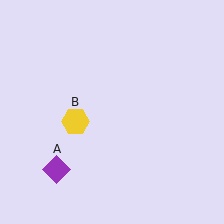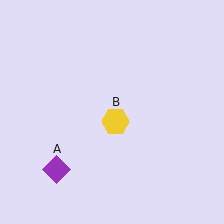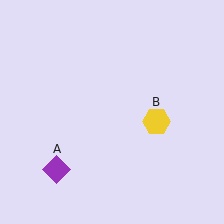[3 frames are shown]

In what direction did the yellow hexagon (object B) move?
The yellow hexagon (object B) moved right.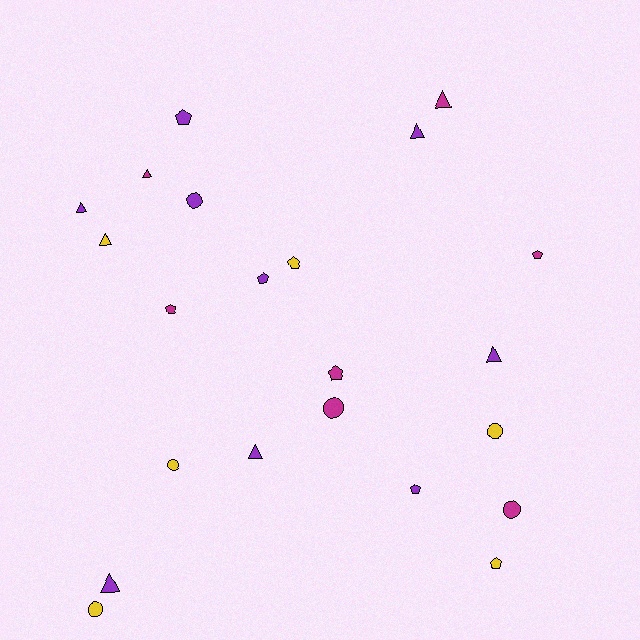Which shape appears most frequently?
Triangle, with 8 objects.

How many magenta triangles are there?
There are 2 magenta triangles.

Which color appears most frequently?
Purple, with 9 objects.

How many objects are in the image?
There are 22 objects.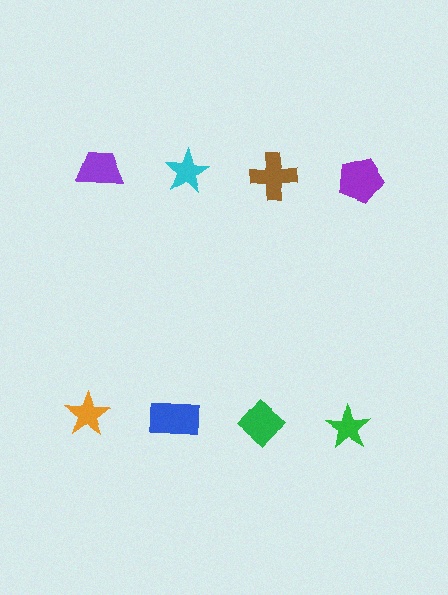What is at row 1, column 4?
A purple pentagon.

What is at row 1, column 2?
A cyan star.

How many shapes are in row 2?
4 shapes.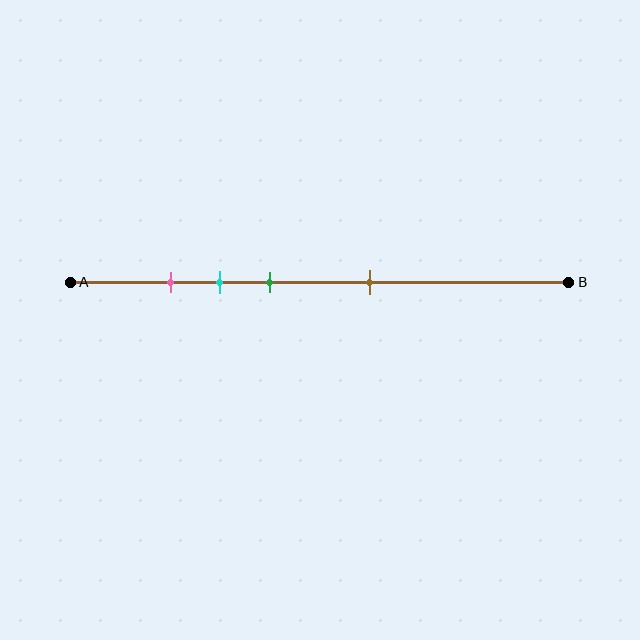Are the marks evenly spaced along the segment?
No, the marks are not evenly spaced.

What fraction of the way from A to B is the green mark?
The green mark is approximately 40% (0.4) of the way from A to B.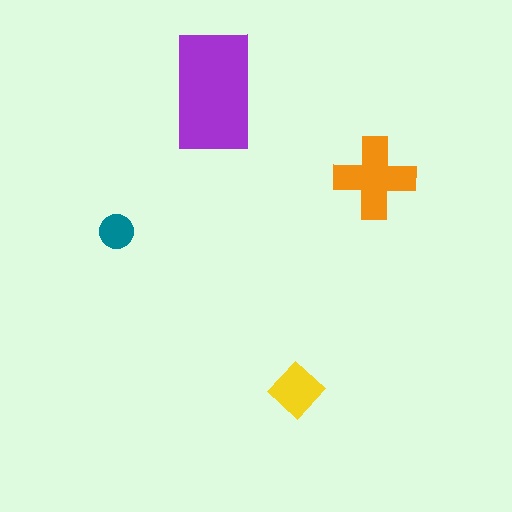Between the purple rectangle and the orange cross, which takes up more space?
The purple rectangle.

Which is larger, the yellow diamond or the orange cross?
The orange cross.